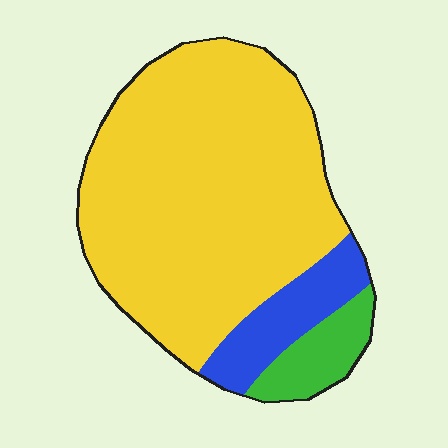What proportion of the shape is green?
Green covers 9% of the shape.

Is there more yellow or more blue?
Yellow.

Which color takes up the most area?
Yellow, at roughly 80%.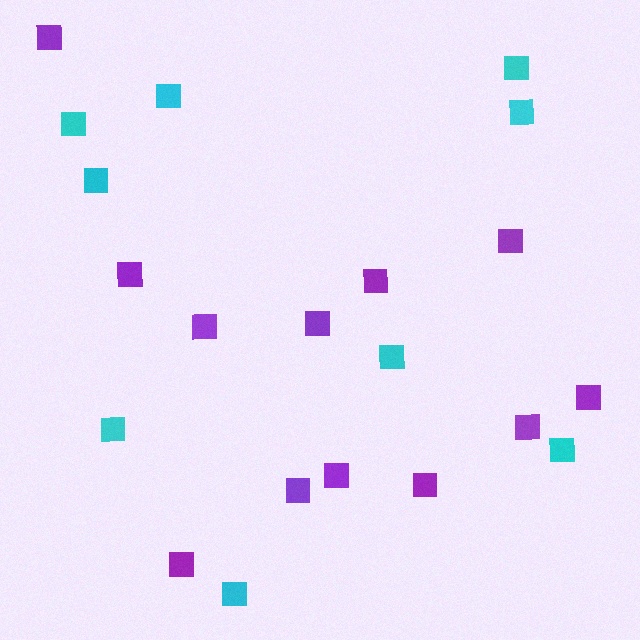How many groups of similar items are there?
There are 2 groups: one group of purple squares (12) and one group of cyan squares (9).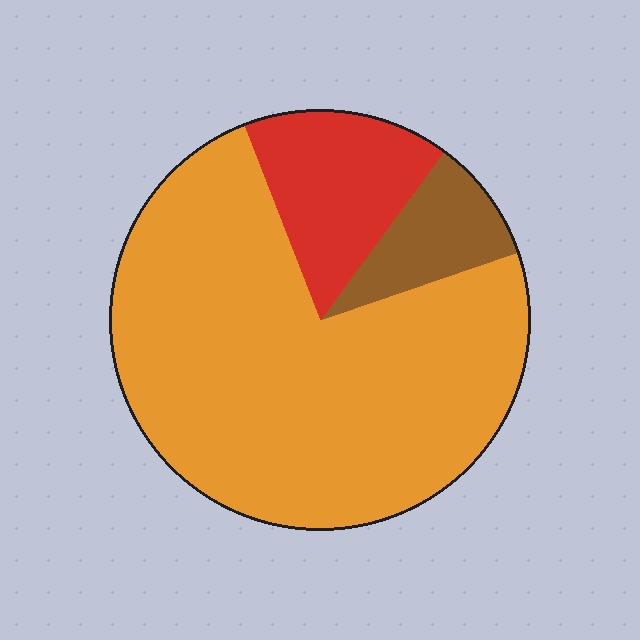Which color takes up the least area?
Brown, at roughly 10%.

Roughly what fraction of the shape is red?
Red covers around 15% of the shape.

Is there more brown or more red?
Red.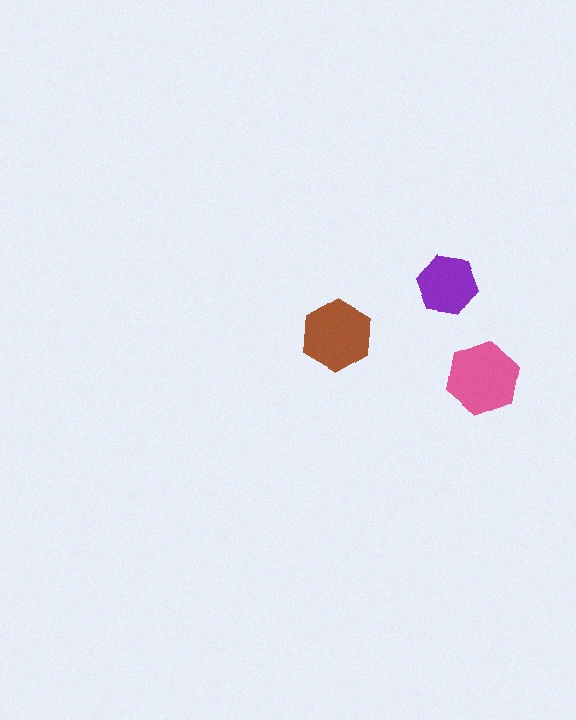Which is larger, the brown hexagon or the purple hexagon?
The brown one.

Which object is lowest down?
The pink hexagon is bottommost.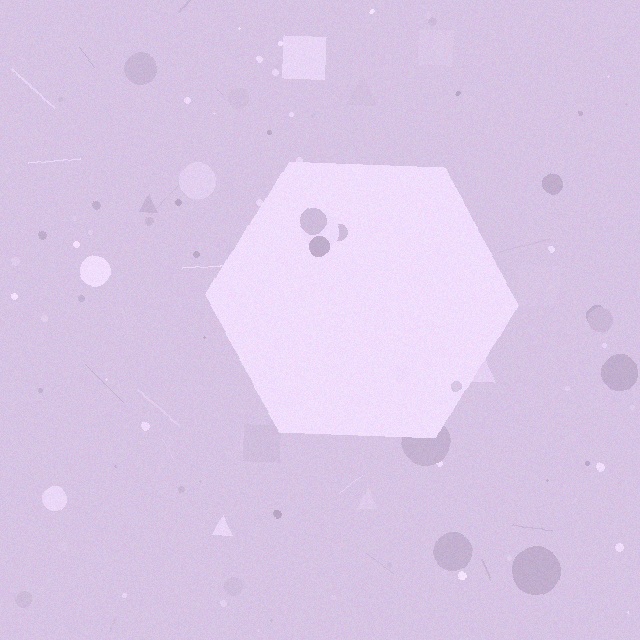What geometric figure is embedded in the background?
A hexagon is embedded in the background.